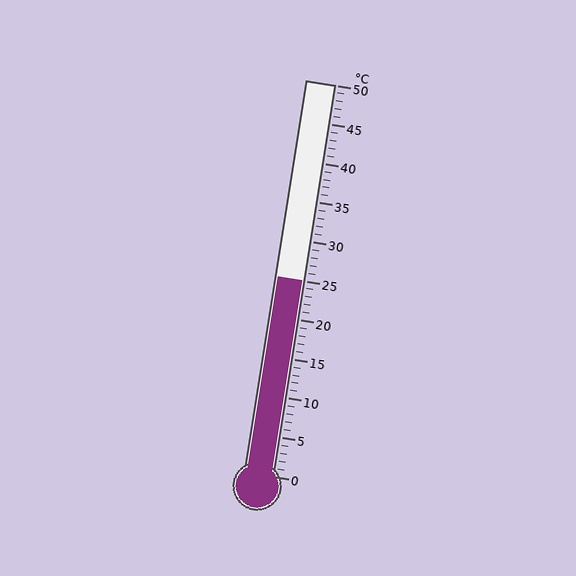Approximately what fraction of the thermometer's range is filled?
The thermometer is filled to approximately 50% of its range.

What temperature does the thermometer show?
The thermometer shows approximately 25°C.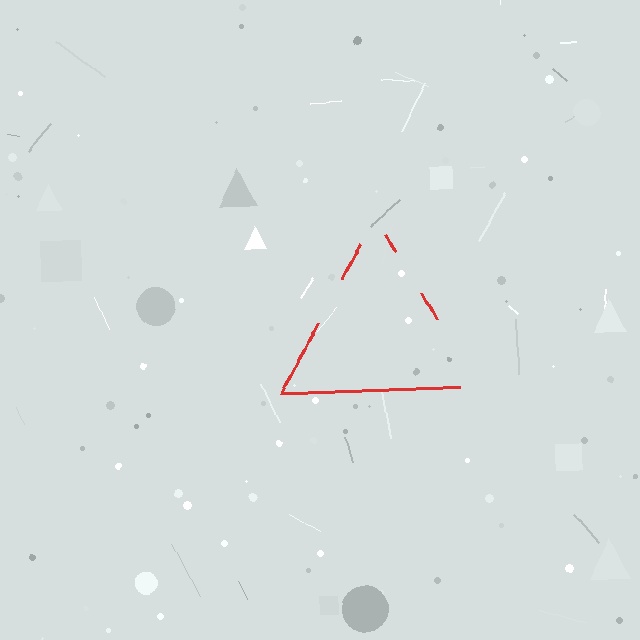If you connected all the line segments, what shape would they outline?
They would outline a triangle.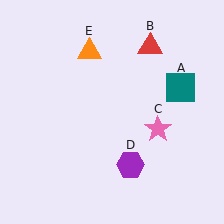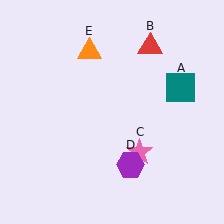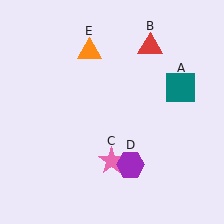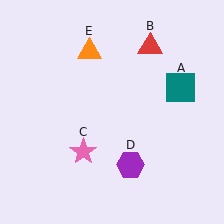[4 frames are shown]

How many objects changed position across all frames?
1 object changed position: pink star (object C).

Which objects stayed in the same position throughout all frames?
Teal square (object A) and red triangle (object B) and purple hexagon (object D) and orange triangle (object E) remained stationary.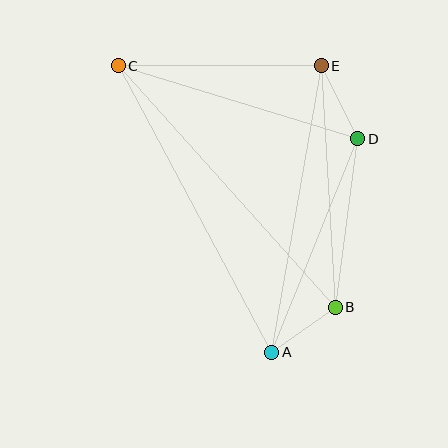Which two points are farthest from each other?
Points A and C are farthest from each other.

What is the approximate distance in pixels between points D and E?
The distance between D and E is approximately 82 pixels.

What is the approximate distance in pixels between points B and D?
The distance between B and D is approximately 170 pixels.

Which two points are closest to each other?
Points A and B are closest to each other.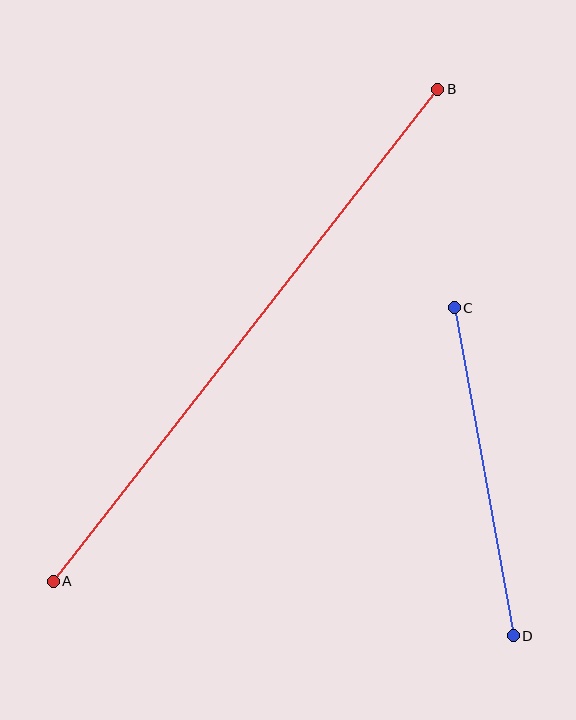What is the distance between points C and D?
The distance is approximately 333 pixels.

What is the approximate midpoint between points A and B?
The midpoint is at approximately (246, 335) pixels.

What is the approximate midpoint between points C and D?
The midpoint is at approximately (484, 472) pixels.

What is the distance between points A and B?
The distance is approximately 624 pixels.